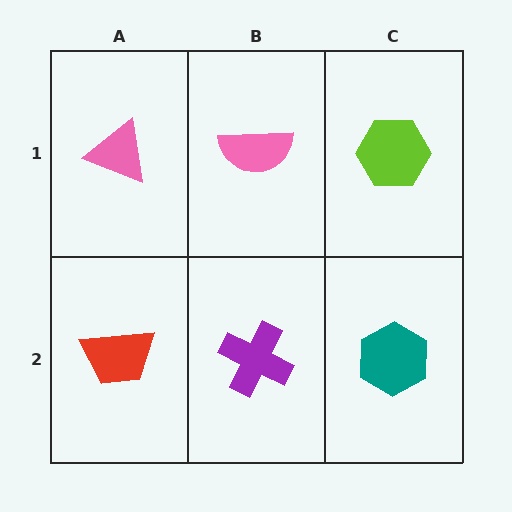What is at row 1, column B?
A pink semicircle.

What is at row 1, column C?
A lime hexagon.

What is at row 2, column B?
A purple cross.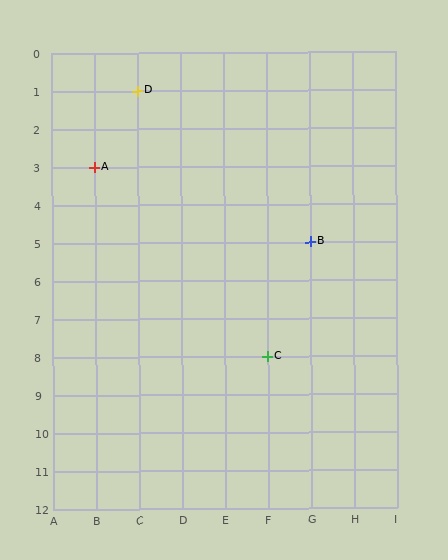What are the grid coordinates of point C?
Point C is at grid coordinates (F, 8).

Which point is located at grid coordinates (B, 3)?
Point A is at (B, 3).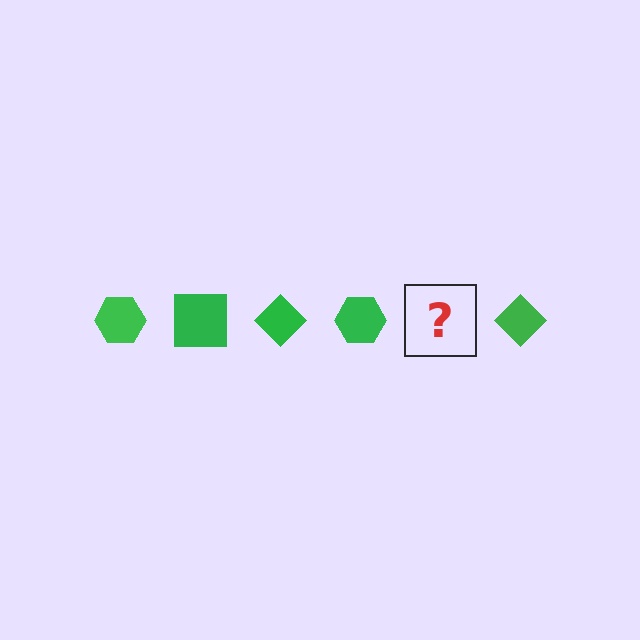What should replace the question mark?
The question mark should be replaced with a green square.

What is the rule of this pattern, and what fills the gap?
The rule is that the pattern cycles through hexagon, square, diamond shapes in green. The gap should be filled with a green square.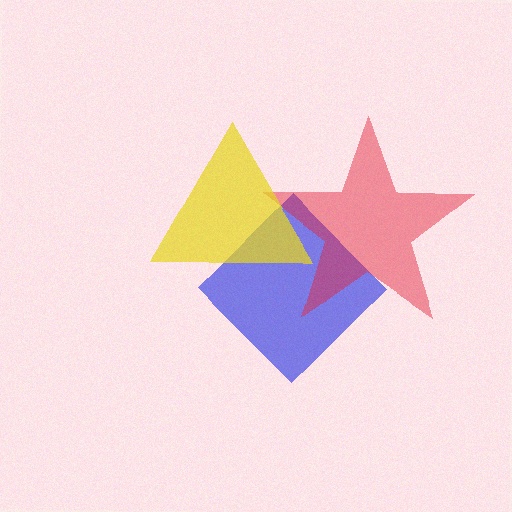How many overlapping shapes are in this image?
There are 3 overlapping shapes in the image.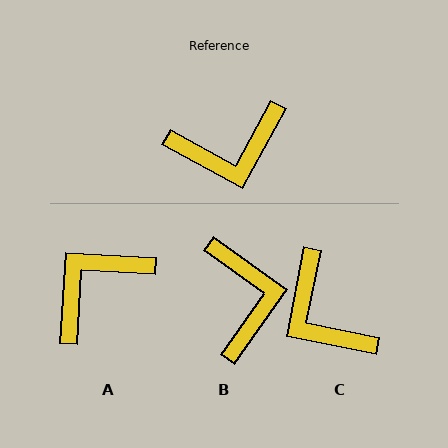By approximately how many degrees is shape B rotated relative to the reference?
Approximately 83 degrees counter-clockwise.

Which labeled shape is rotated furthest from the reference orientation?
A, about 155 degrees away.